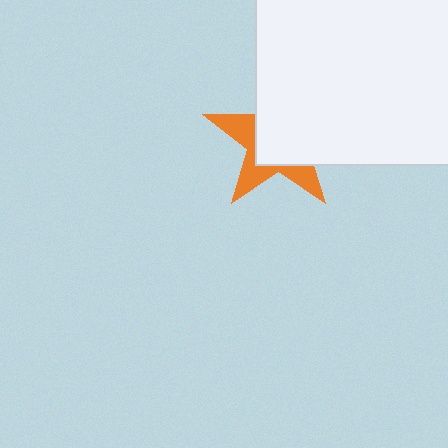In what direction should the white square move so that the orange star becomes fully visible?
The white square should move toward the upper-right. That is the shortest direction to clear the overlap and leave the orange star fully visible.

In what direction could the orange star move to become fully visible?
The orange star could move toward the lower-left. That would shift it out from behind the white square entirely.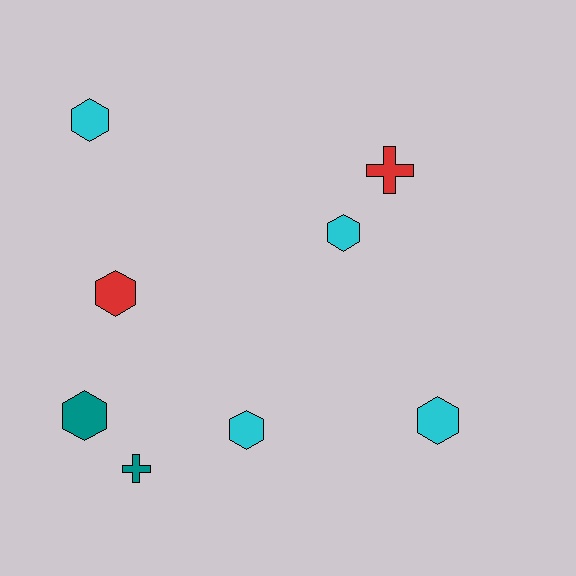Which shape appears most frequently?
Hexagon, with 6 objects.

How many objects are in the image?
There are 8 objects.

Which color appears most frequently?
Cyan, with 4 objects.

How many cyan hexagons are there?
There are 4 cyan hexagons.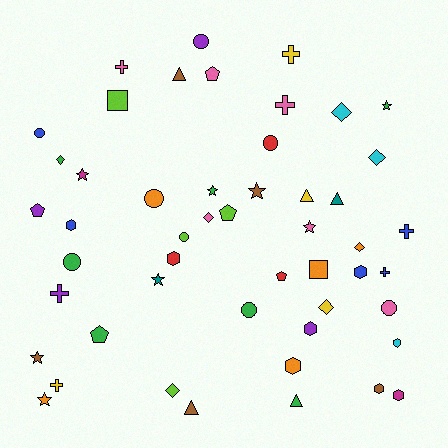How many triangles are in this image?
There are 5 triangles.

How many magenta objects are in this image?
There are 2 magenta objects.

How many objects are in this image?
There are 50 objects.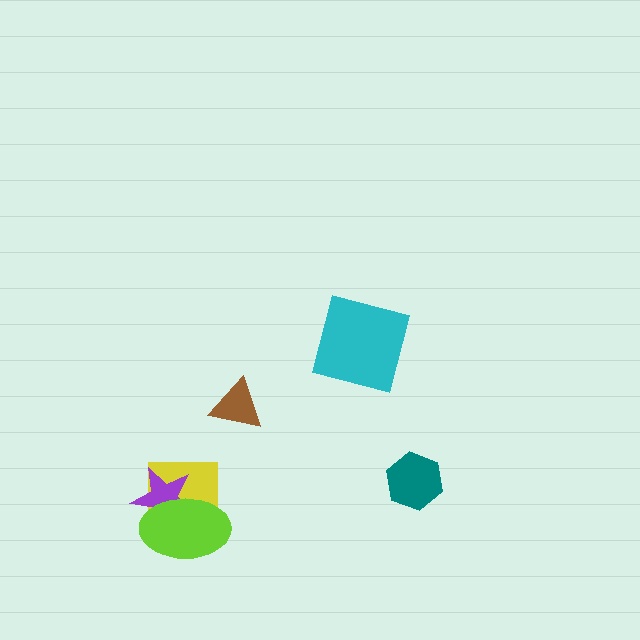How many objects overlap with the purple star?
2 objects overlap with the purple star.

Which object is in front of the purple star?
The lime ellipse is in front of the purple star.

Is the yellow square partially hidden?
Yes, it is partially covered by another shape.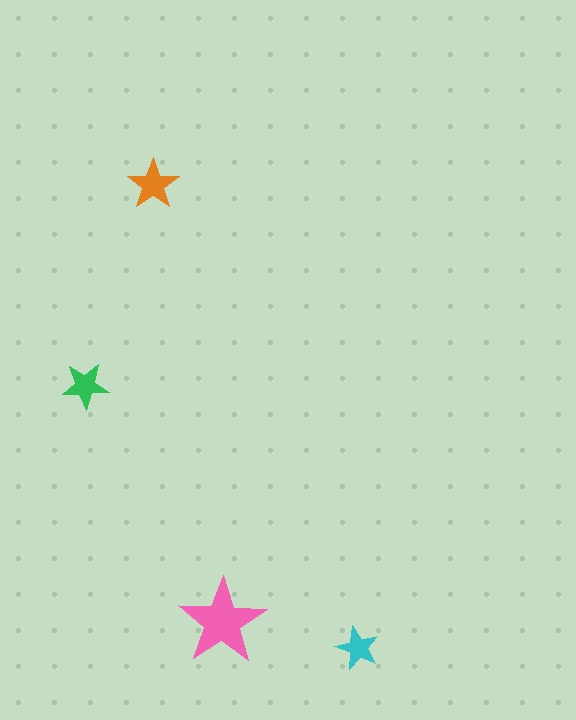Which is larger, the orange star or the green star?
The orange one.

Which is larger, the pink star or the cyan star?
The pink one.